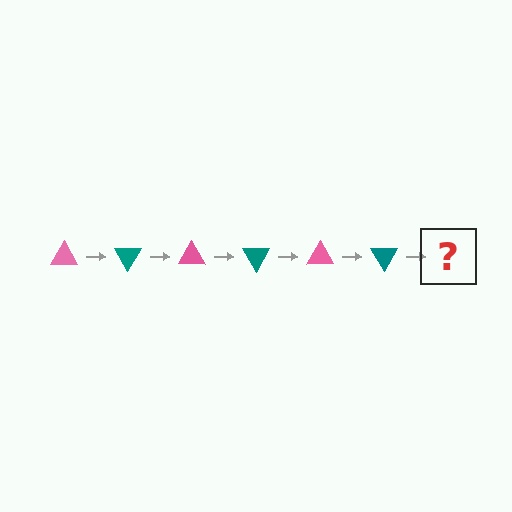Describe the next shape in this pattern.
It should be a pink triangle, rotated 360 degrees from the start.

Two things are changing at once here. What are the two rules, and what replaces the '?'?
The two rules are that it rotates 60 degrees each step and the color cycles through pink and teal. The '?' should be a pink triangle, rotated 360 degrees from the start.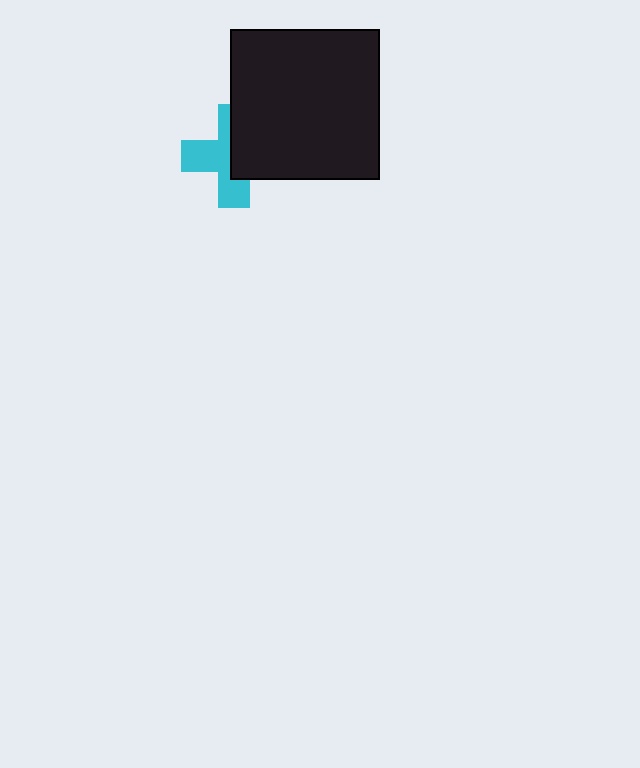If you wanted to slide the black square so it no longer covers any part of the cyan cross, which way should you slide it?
Slide it right — that is the most direct way to separate the two shapes.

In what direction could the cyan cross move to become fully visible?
The cyan cross could move left. That would shift it out from behind the black square entirely.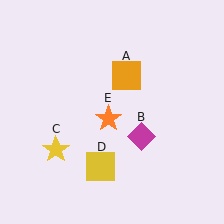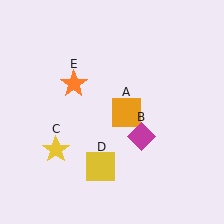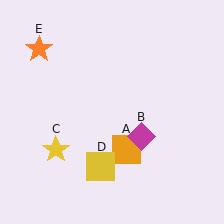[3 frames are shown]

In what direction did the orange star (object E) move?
The orange star (object E) moved up and to the left.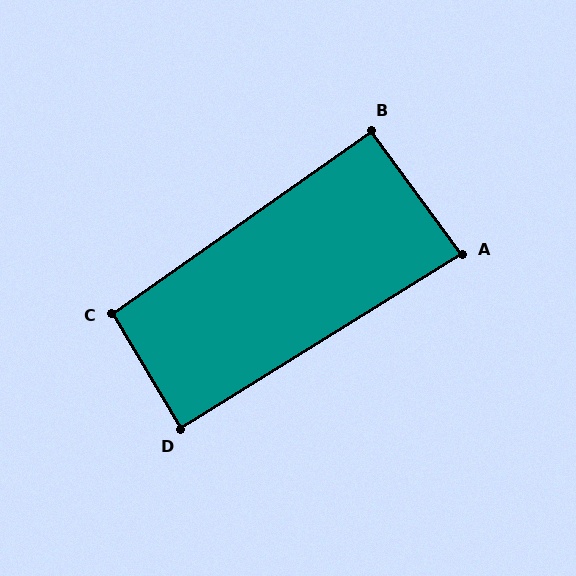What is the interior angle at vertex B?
Approximately 91 degrees (approximately right).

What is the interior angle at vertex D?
Approximately 89 degrees (approximately right).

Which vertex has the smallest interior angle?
A, at approximately 85 degrees.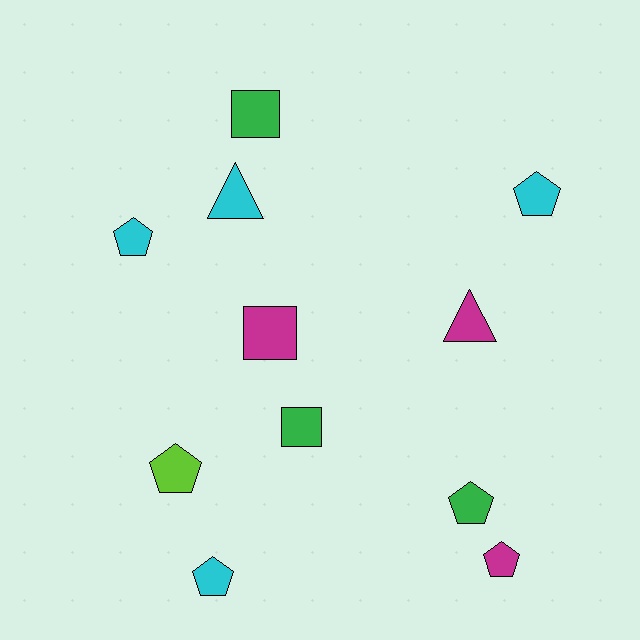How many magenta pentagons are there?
There is 1 magenta pentagon.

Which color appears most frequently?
Cyan, with 4 objects.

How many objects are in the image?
There are 11 objects.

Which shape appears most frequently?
Pentagon, with 6 objects.